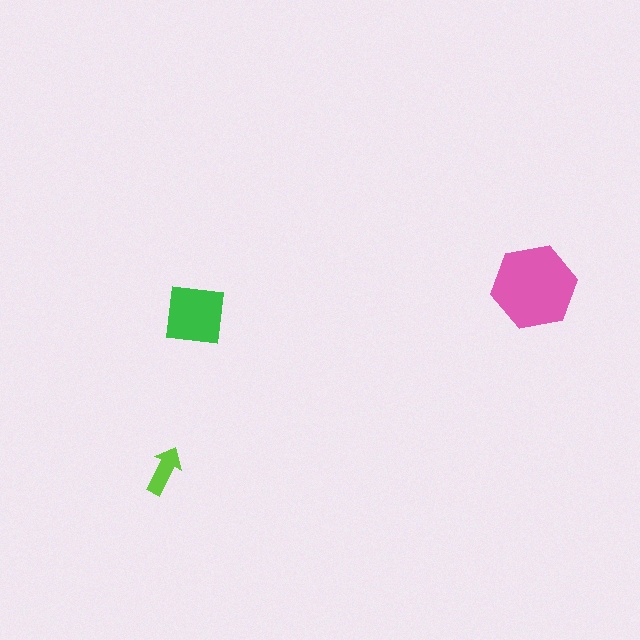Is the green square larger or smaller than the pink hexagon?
Smaller.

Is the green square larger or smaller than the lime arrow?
Larger.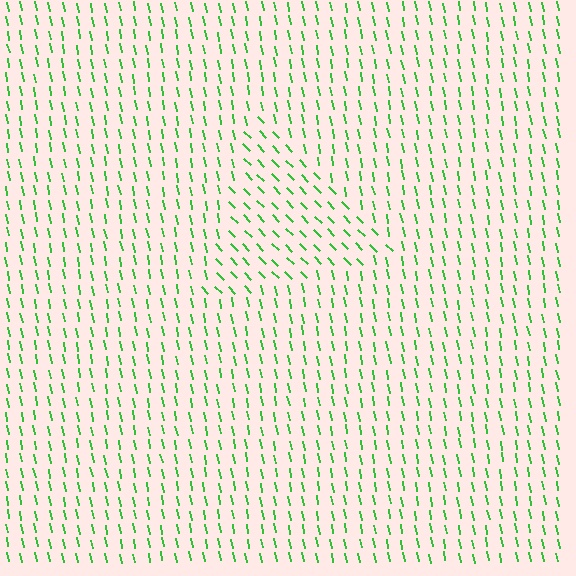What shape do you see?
I see a triangle.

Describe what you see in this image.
The image is filled with small green line segments. A triangle region in the image has lines oriented differently from the surrounding lines, creating a visible texture boundary.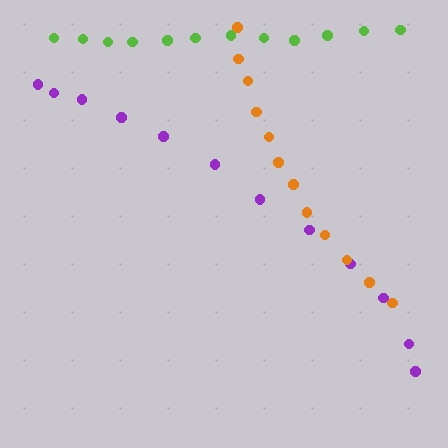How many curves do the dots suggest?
There are 3 distinct paths.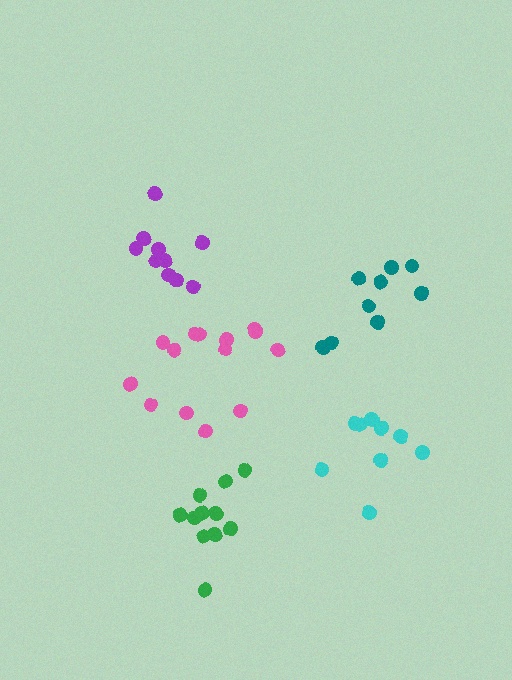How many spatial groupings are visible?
There are 5 spatial groupings.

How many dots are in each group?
Group 1: 9 dots, Group 2: 11 dots, Group 3: 10 dots, Group 4: 14 dots, Group 5: 9 dots (53 total).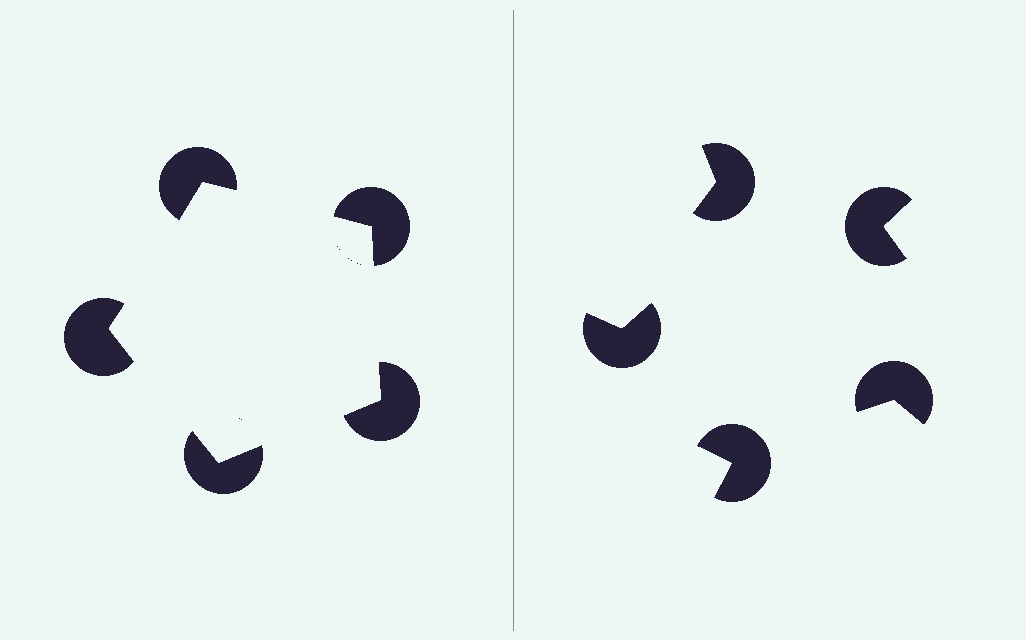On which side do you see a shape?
An illusory pentagon appears on the left side. On the right side the wedge cuts are rotated, so no coherent shape forms.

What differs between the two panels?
The pac-man discs are positioned identically on both sides; only the wedge orientations differ. On the left they align to a pentagon; on the right they are misaligned.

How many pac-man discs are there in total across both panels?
10 — 5 on each side.